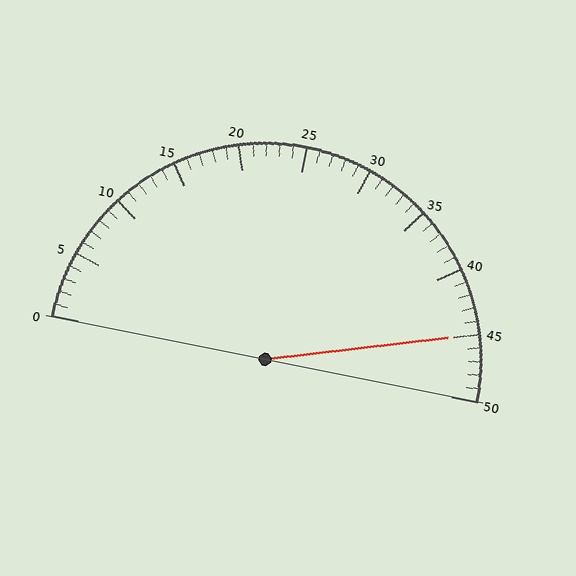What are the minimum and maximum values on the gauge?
The gauge ranges from 0 to 50.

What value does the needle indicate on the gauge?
The needle indicates approximately 45.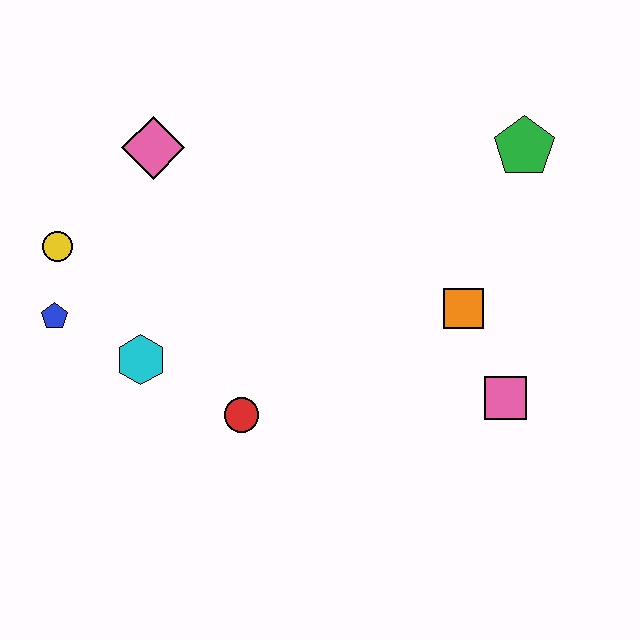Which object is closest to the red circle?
The cyan hexagon is closest to the red circle.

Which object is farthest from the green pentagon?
The blue pentagon is farthest from the green pentagon.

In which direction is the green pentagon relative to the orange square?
The green pentagon is above the orange square.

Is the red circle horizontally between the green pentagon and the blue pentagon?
Yes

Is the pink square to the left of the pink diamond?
No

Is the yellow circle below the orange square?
No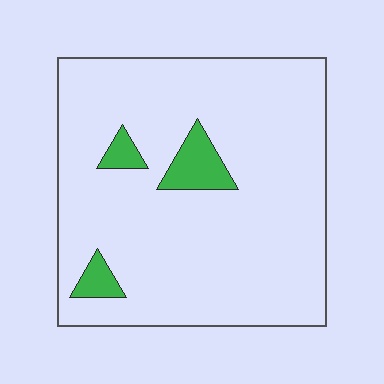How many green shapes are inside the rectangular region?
3.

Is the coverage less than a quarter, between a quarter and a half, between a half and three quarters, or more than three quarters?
Less than a quarter.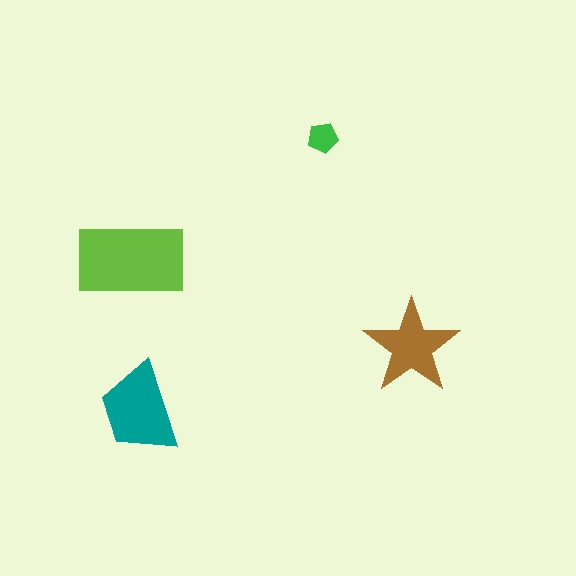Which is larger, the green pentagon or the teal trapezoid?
The teal trapezoid.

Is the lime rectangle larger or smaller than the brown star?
Larger.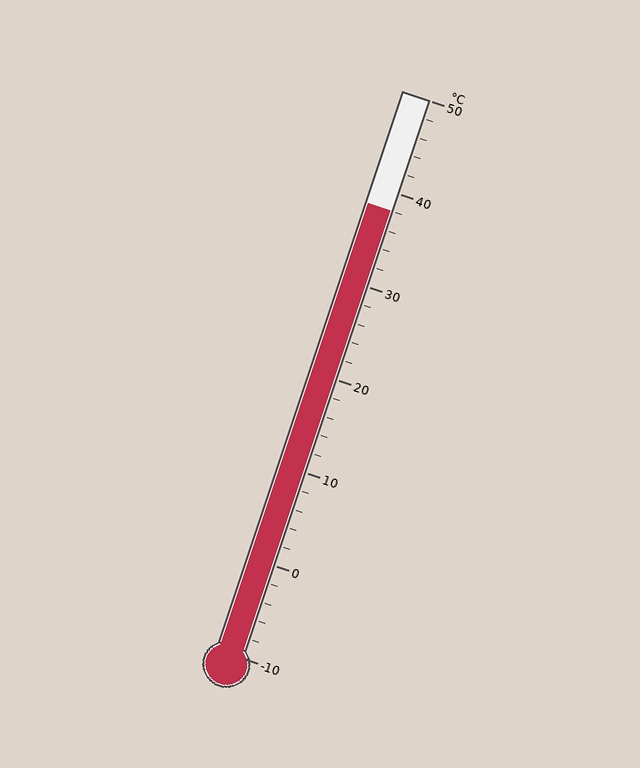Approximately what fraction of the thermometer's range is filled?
The thermometer is filled to approximately 80% of its range.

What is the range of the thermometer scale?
The thermometer scale ranges from -10°C to 50°C.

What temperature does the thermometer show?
The thermometer shows approximately 38°C.